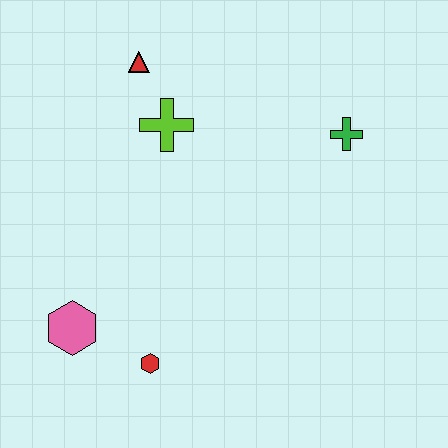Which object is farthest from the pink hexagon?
The green cross is farthest from the pink hexagon.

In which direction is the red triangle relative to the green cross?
The red triangle is to the left of the green cross.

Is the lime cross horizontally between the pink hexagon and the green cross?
Yes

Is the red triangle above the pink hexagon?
Yes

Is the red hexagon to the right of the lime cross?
No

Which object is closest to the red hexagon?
The pink hexagon is closest to the red hexagon.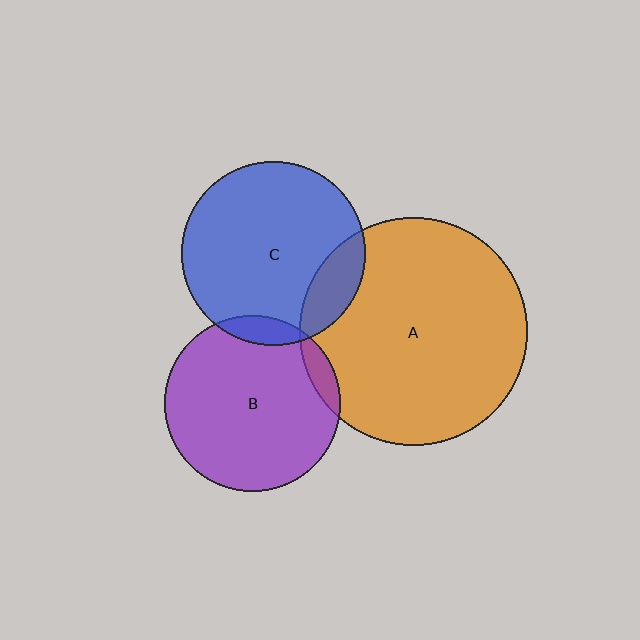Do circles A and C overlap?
Yes.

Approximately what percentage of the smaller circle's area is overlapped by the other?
Approximately 15%.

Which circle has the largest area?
Circle A (orange).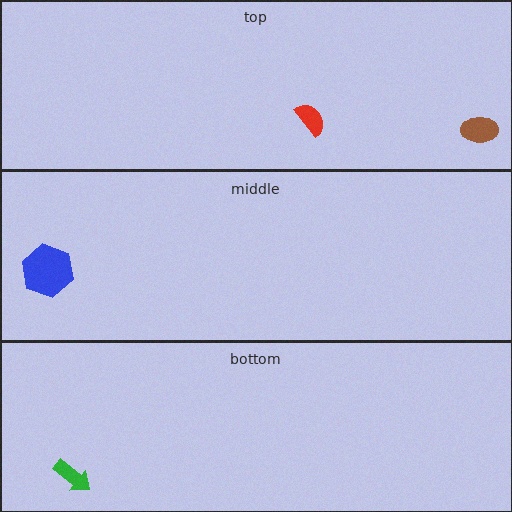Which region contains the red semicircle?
The top region.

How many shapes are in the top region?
2.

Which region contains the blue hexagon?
The middle region.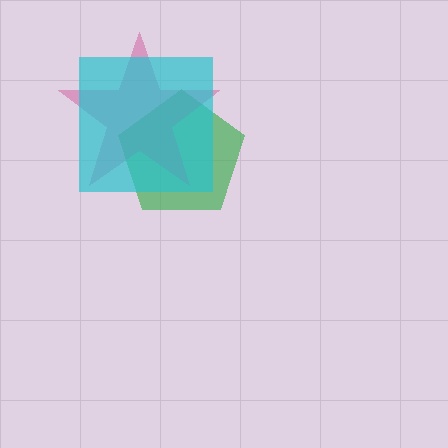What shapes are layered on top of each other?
The layered shapes are: a green pentagon, a magenta star, a cyan square.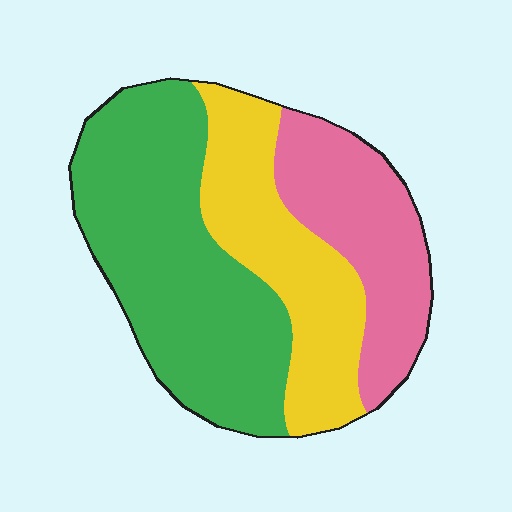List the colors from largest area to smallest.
From largest to smallest: green, yellow, pink.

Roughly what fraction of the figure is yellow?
Yellow takes up about one quarter (1/4) of the figure.